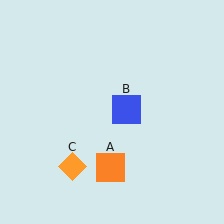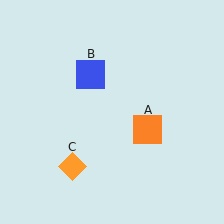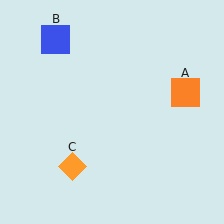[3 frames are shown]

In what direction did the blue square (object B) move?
The blue square (object B) moved up and to the left.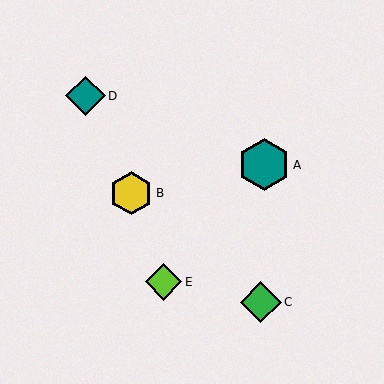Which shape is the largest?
The teal hexagon (labeled A) is the largest.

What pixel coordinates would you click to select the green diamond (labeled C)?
Click at (261, 302) to select the green diamond C.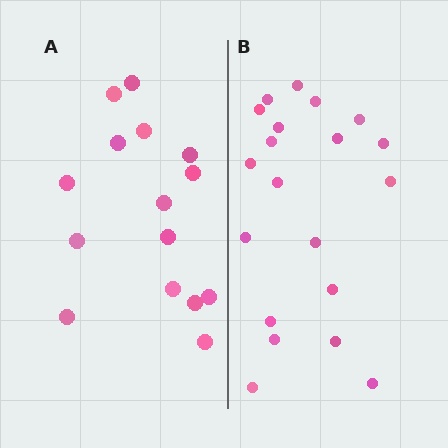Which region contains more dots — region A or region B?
Region B (the right region) has more dots.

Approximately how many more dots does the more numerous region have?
Region B has about 5 more dots than region A.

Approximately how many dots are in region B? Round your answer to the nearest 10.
About 20 dots.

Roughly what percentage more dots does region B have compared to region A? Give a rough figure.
About 35% more.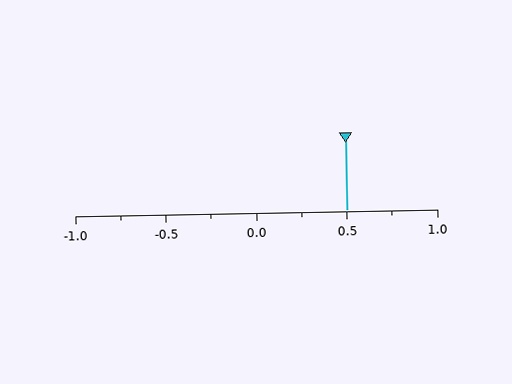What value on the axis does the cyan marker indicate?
The marker indicates approximately 0.5.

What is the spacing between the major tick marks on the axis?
The major ticks are spaced 0.5 apart.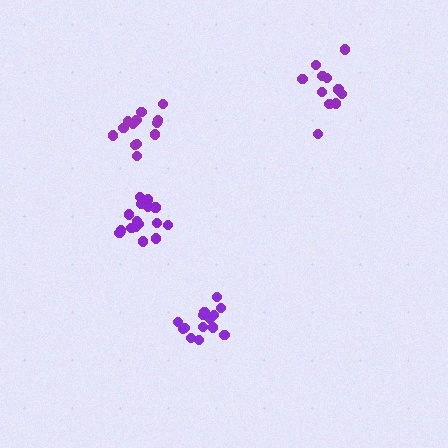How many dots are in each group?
Group 1: 16 dots, Group 2: 14 dots, Group 3: 11 dots, Group 4: 13 dots (54 total).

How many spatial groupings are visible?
There are 4 spatial groupings.